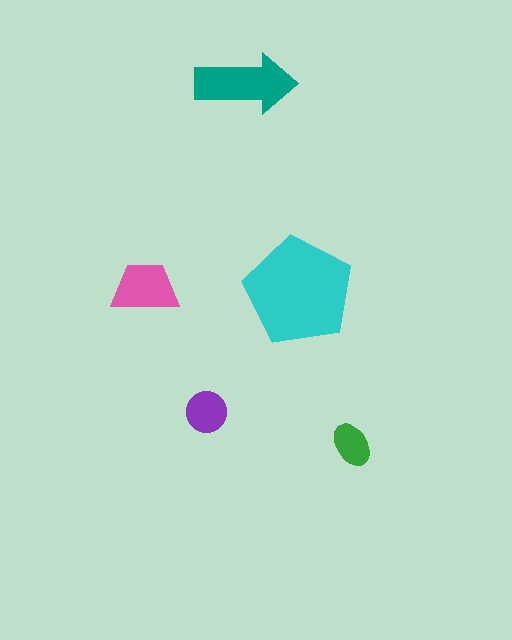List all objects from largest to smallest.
The cyan pentagon, the teal arrow, the pink trapezoid, the purple circle, the green ellipse.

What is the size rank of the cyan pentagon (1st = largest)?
1st.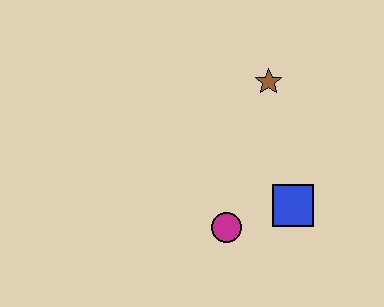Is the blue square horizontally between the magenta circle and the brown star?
No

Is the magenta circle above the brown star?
No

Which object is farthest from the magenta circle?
The brown star is farthest from the magenta circle.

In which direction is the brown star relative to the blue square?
The brown star is above the blue square.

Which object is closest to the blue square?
The magenta circle is closest to the blue square.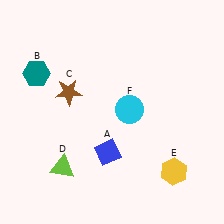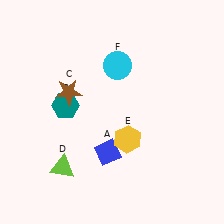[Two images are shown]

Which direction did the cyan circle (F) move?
The cyan circle (F) moved up.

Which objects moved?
The objects that moved are: the teal hexagon (B), the yellow hexagon (E), the cyan circle (F).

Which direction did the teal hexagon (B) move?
The teal hexagon (B) moved down.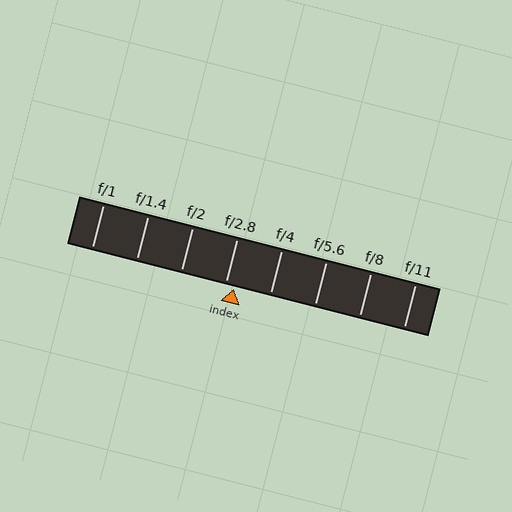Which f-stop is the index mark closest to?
The index mark is closest to f/2.8.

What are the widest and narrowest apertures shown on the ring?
The widest aperture shown is f/1 and the narrowest is f/11.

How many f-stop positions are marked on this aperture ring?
There are 8 f-stop positions marked.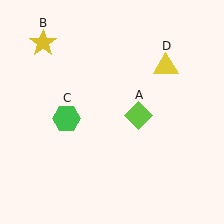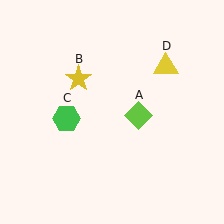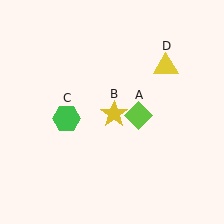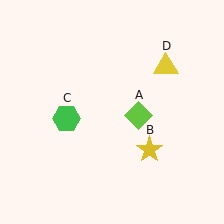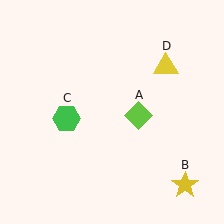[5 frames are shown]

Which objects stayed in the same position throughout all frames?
Lime diamond (object A) and green hexagon (object C) and yellow triangle (object D) remained stationary.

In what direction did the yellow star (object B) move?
The yellow star (object B) moved down and to the right.